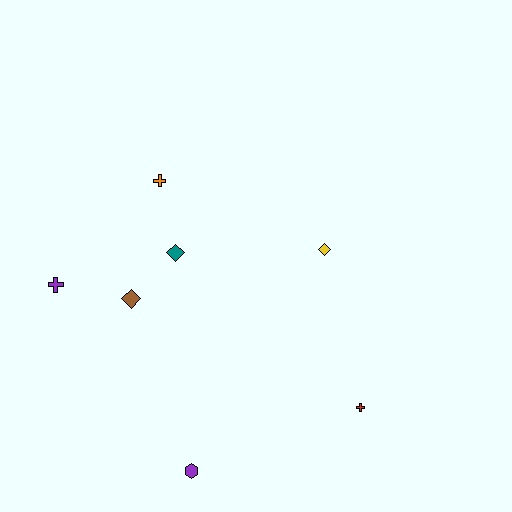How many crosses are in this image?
There are 3 crosses.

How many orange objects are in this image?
There is 1 orange object.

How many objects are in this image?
There are 7 objects.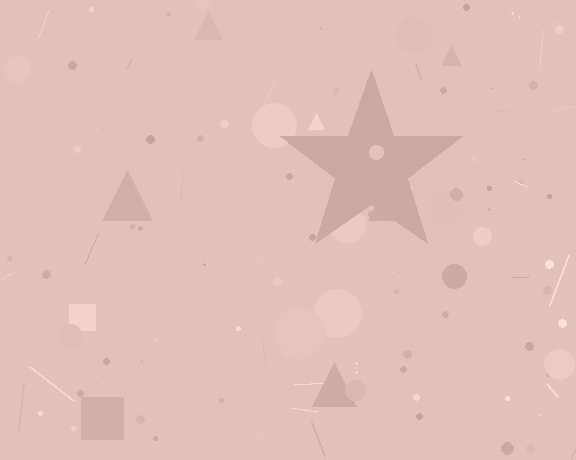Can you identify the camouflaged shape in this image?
The camouflaged shape is a star.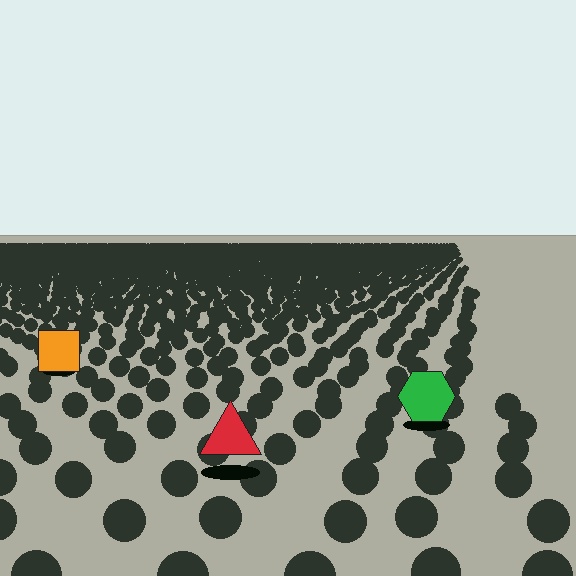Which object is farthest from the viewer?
The orange square is farthest from the viewer. It appears smaller and the ground texture around it is denser.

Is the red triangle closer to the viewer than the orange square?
Yes. The red triangle is closer — you can tell from the texture gradient: the ground texture is coarser near it.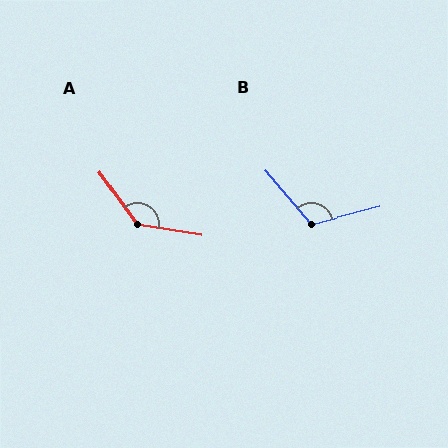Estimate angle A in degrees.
Approximately 135 degrees.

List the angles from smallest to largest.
B (117°), A (135°).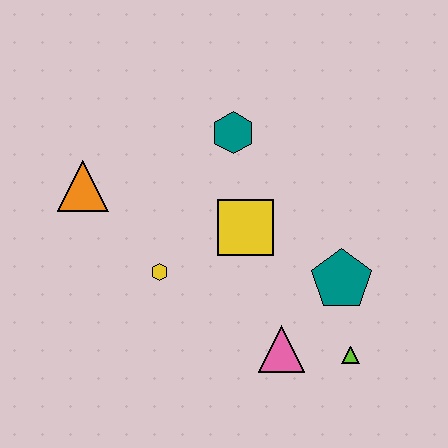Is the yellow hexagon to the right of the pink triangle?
No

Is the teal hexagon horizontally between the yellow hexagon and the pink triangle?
Yes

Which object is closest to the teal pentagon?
The lime triangle is closest to the teal pentagon.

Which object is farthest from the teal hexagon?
The lime triangle is farthest from the teal hexagon.